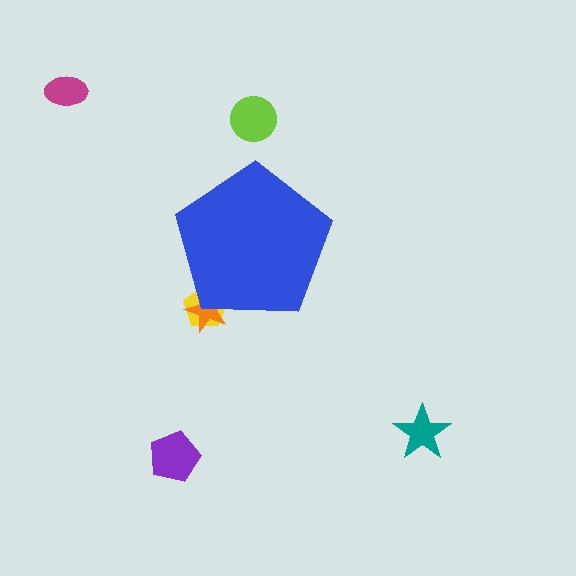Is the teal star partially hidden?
No, the teal star is fully visible.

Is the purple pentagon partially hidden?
No, the purple pentagon is fully visible.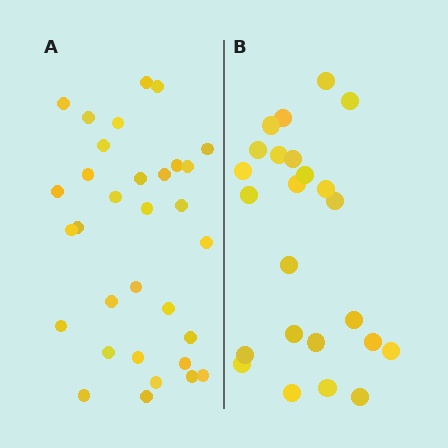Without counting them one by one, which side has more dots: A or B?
Region A (the left region) has more dots.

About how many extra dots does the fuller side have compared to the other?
Region A has roughly 8 or so more dots than region B.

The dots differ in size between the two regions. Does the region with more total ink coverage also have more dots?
No. Region B has more total ink coverage because its dots are larger, but region A actually contains more individual dots. Total area can be misleading — the number of items is what matters here.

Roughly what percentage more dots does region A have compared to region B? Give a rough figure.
About 35% more.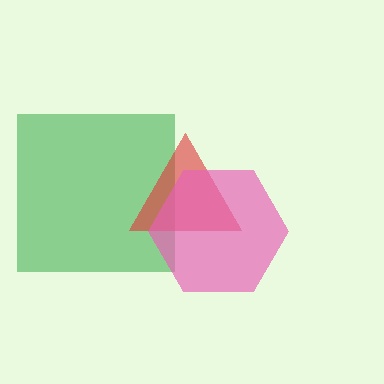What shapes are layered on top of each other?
The layered shapes are: a green square, a red triangle, a pink hexagon.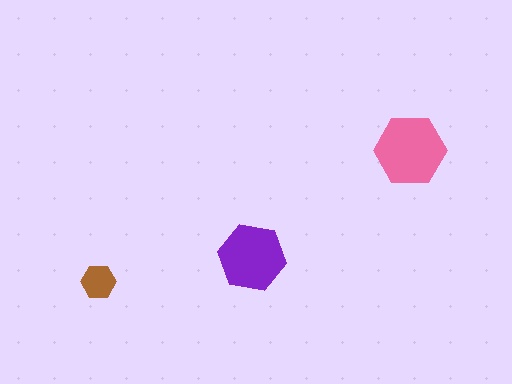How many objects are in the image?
There are 3 objects in the image.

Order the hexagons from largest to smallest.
the pink one, the purple one, the brown one.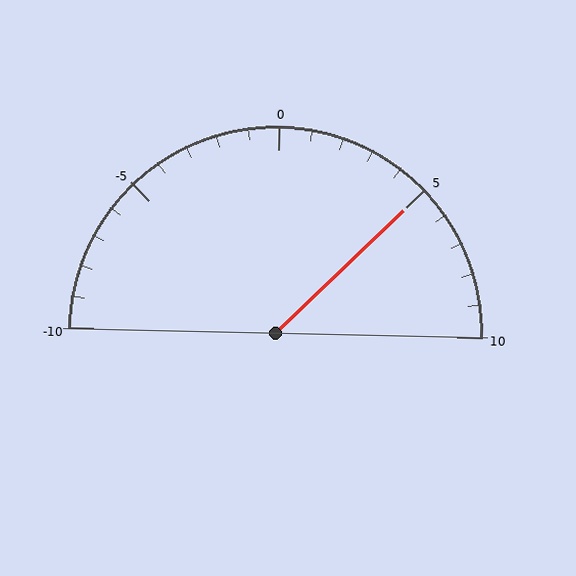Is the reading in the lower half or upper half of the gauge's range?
The reading is in the upper half of the range (-10 to 10).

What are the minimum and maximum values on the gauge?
The gauge ranges from -10 to 10.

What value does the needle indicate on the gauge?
The needle indicates approximately 5.